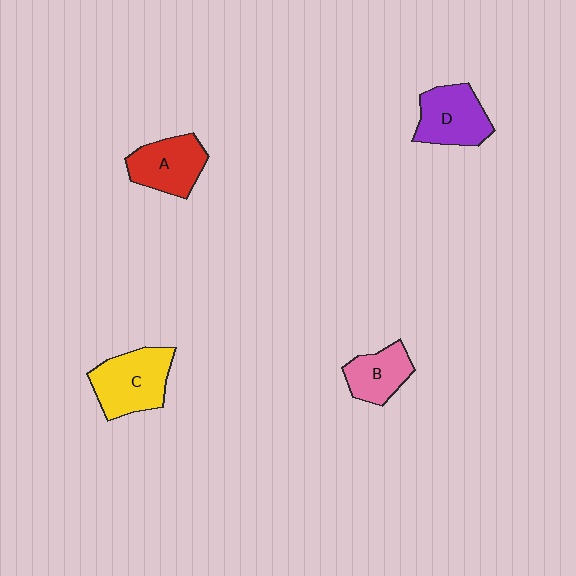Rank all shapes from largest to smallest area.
From largest to smallest: C (yellow), D (purple), A (red), B (pink).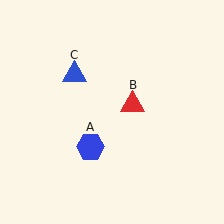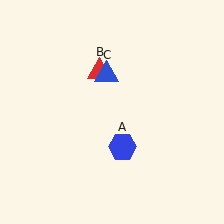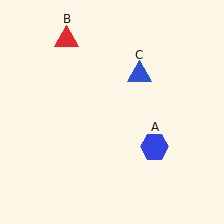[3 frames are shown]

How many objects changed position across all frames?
3 objects changed position: blue hexagon (object A), red triangle (object B), blue triangle (object C).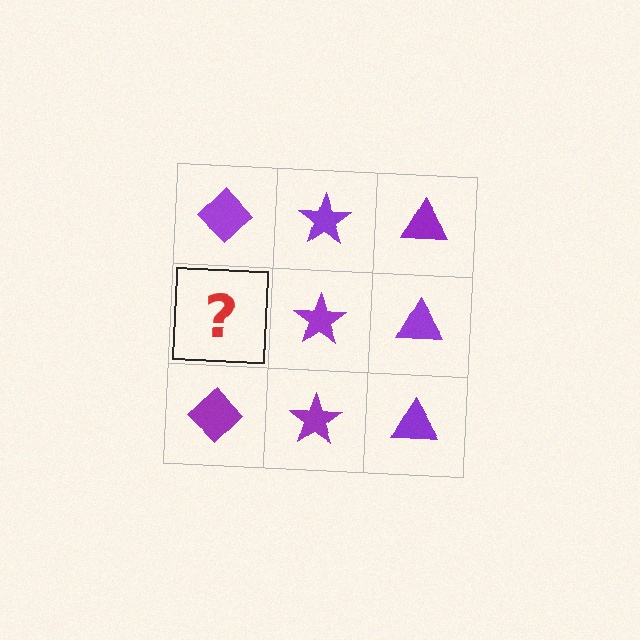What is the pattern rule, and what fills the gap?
The rule is that each column has a consistent shape. The gap should be filled with a purple diamond.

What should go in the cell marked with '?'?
The missing cell should contain a purple diamond.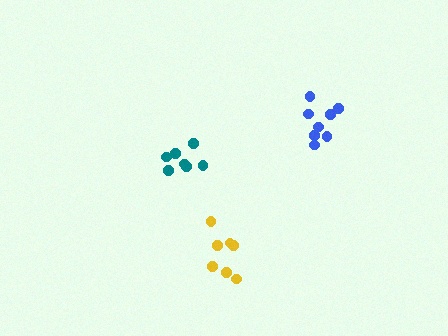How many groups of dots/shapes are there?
There are 3 groups.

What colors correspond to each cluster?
The clusters are colored: yellow, blue, teal.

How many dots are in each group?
Group 1: 7 dots, Group 2: 8 dots, Group 3: 7 dots (22 total).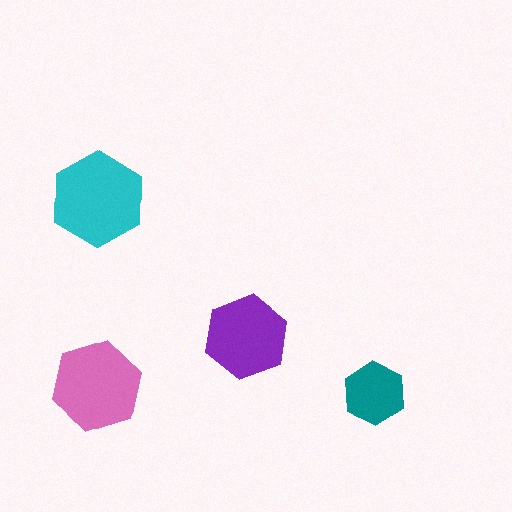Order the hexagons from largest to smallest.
the cyan one, the pink one, the purple one, the teal one.